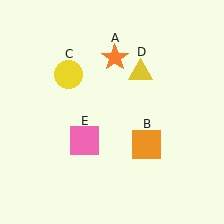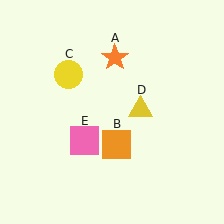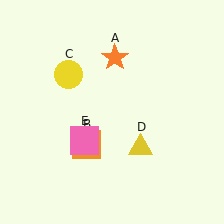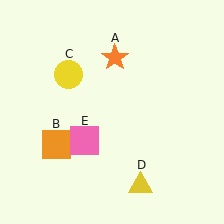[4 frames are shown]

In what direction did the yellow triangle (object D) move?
The yellow triangle (object D) moved down.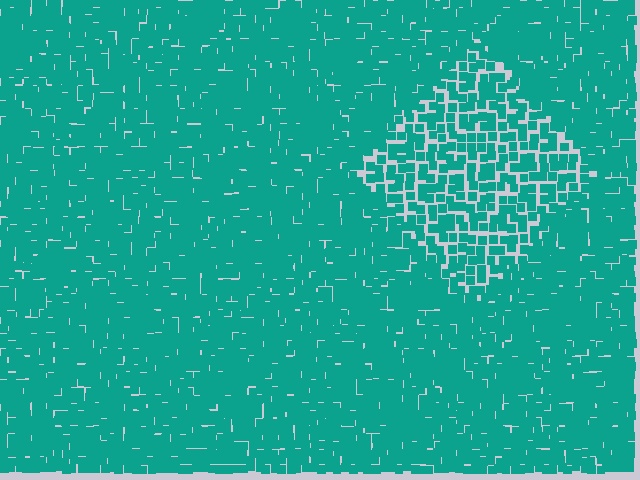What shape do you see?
I see a diamond.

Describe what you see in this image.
The image contains small teal elements arranged at two different densities. A diamond-shaped region is visible where the elements are less densely packed than the surrounding area.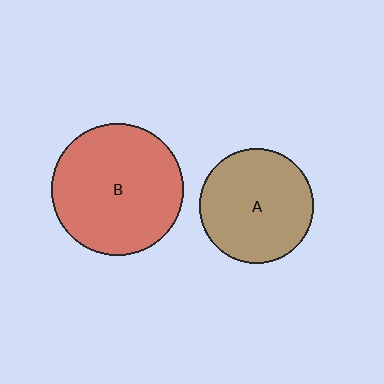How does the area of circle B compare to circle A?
Approximately 1.3 times.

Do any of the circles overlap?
No, none of the circles overlap.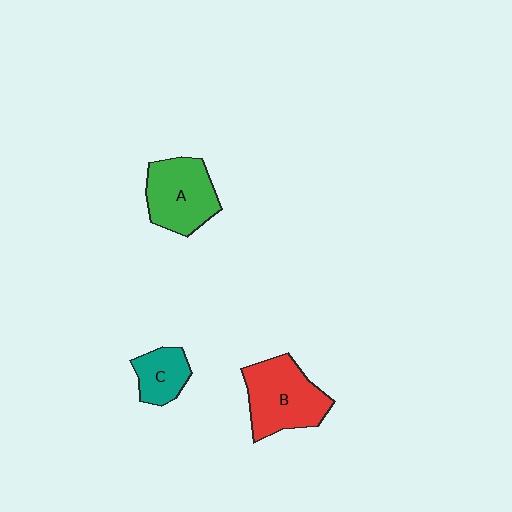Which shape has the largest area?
Shape B (red).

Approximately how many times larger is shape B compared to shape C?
Approximately 1.9 times.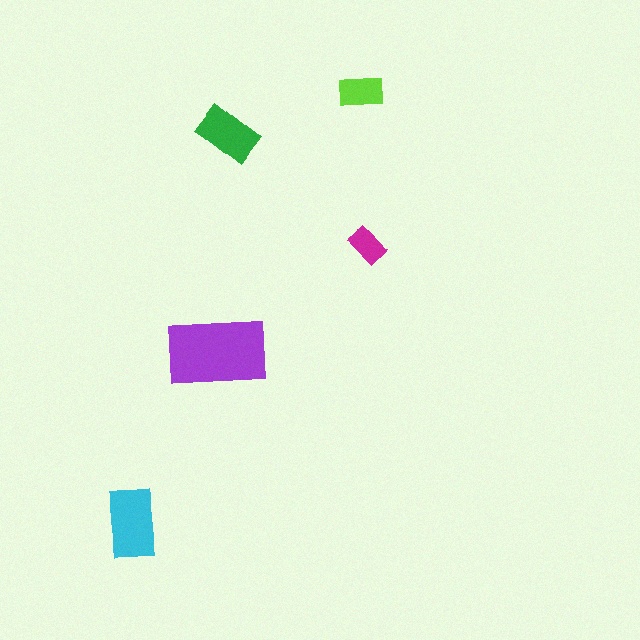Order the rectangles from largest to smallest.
the purple one, the cyan one, the green one, the lime one, the magenta one.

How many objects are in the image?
There are 5 objects in the image.